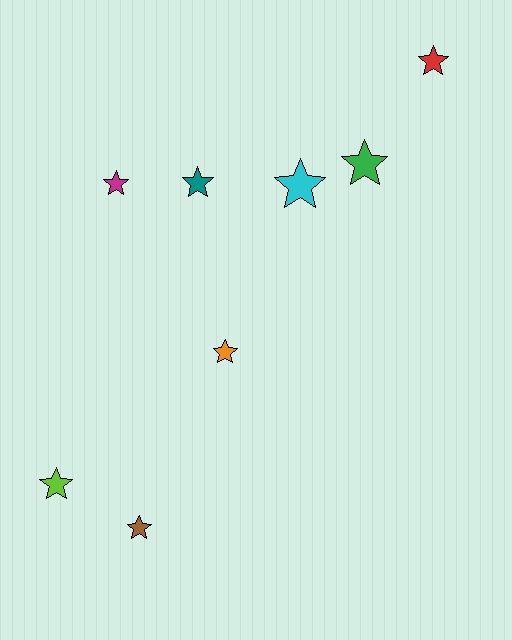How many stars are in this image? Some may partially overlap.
There are 8 stars.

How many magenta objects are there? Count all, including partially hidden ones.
There is 1 magenta object.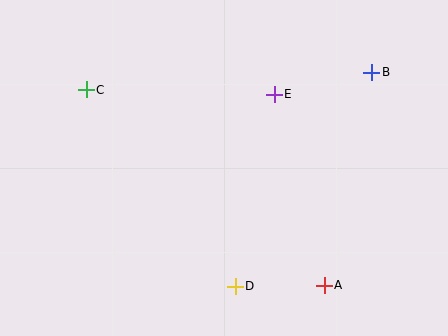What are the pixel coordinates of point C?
Point C is at (86, 90).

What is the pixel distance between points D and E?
The distance between D and E is 196 pixels.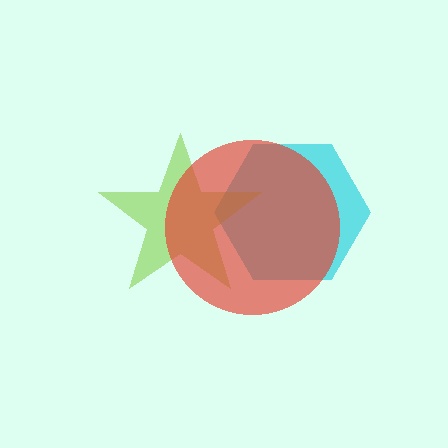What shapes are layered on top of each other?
The layered shapes are: a cyan hexagon, a lime star, a red circle.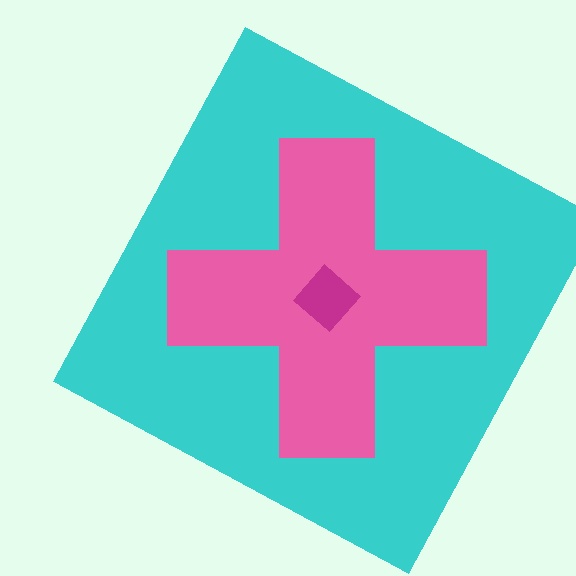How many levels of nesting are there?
3.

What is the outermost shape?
The cyan square.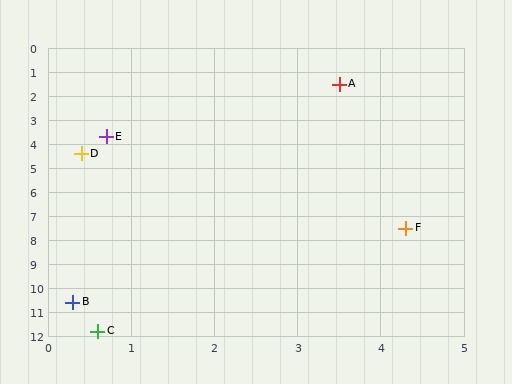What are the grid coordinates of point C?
Point C is at approximately (0.6, 11.8).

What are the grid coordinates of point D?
Point D is at approximately (0.4, 4.4).